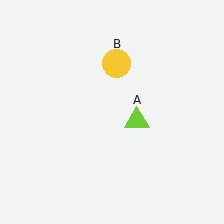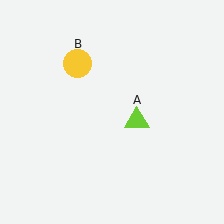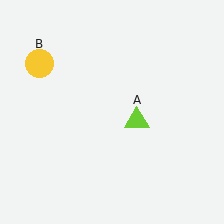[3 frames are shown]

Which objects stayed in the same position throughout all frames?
Lime triangle (object A) remained stationary.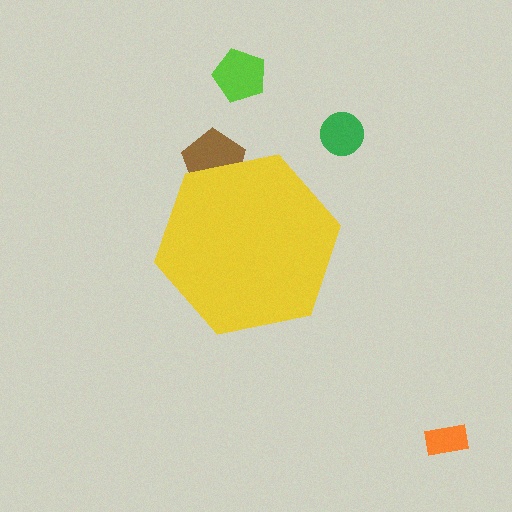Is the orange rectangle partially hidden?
No, the orange rectangle is fully visible.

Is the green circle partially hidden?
No, the green circle is fully visible.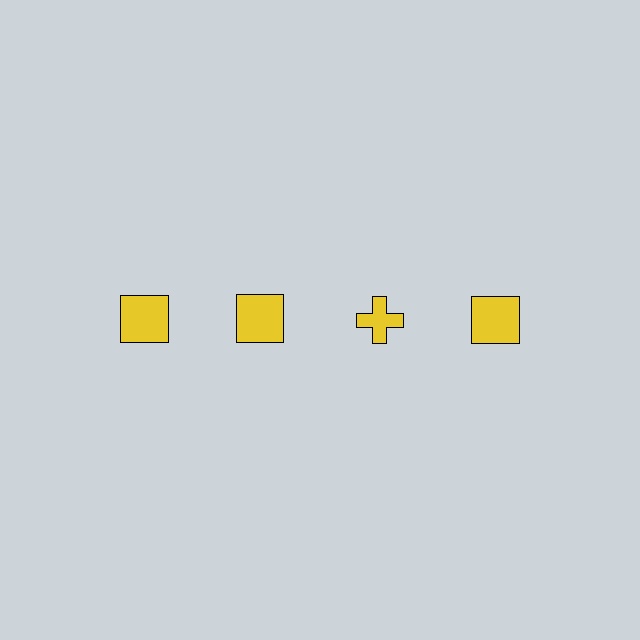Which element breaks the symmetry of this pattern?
The yellow cross in the top row, center column breaks the symmetry. All other shapes are yellow squares.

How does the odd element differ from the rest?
It has a different shape: cross instead of square.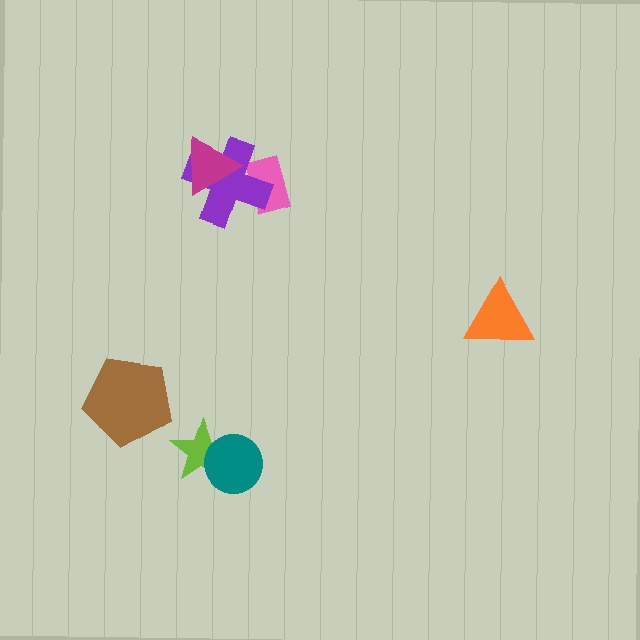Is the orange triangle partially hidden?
No, no other shape covers it.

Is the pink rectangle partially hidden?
Yes, it is partially covered by another shape.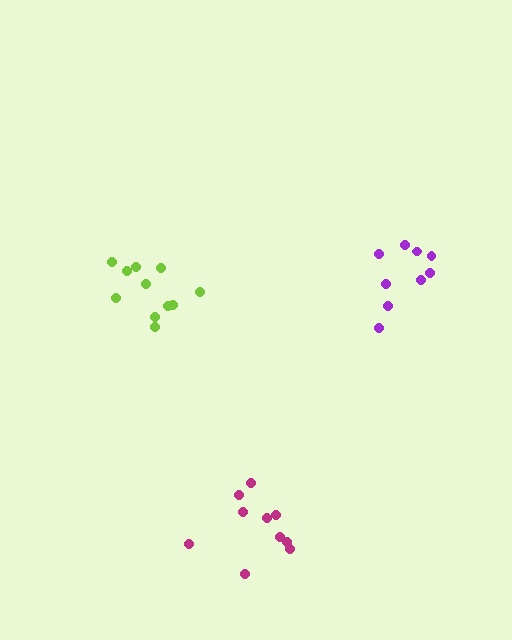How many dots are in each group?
Group 1: 10 dots, Group 2: 9 dots, Group 3: 11 dots (30 total).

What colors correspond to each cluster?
The clusters are colored: magenta, purple, lime.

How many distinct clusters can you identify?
There are 3 distinct clusters.